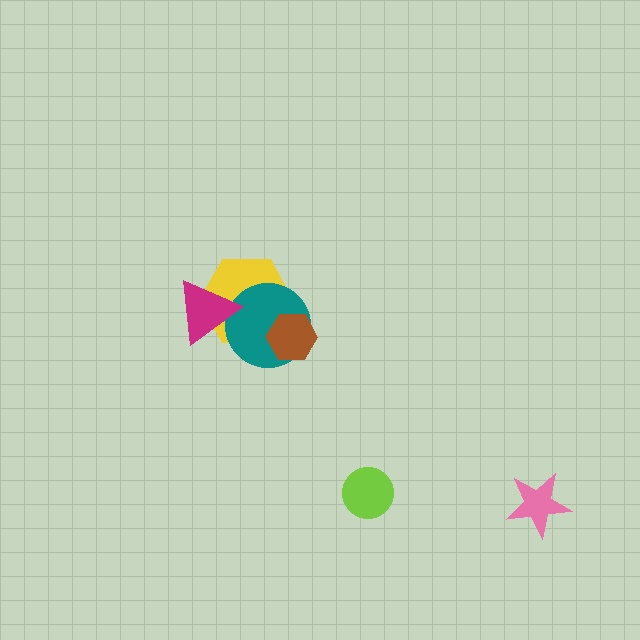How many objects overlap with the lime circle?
0 objects overlap with the lime circle.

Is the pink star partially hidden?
No, no other shape covers it.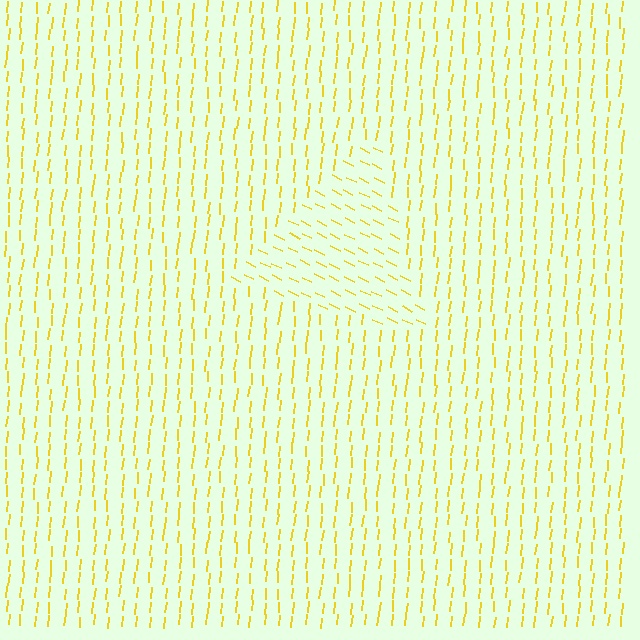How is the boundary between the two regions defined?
The boundary is defined purely by a change in line orientation (approximately 69 degrees difference). All lines are the same color and thickness.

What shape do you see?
I see a triangle.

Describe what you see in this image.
The image is filled with small yellow line segments. A triangle region in the image has lines oriented differently from the surrounding lines, creating a visible texture boundary.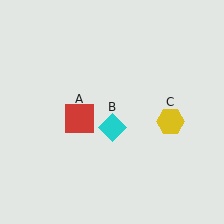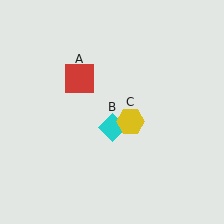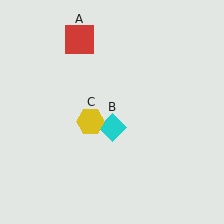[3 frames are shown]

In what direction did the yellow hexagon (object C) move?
The yellow hexagon (object C) moved left.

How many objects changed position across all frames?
2 objects changed position: red square (object A), yellow hexagon (object C).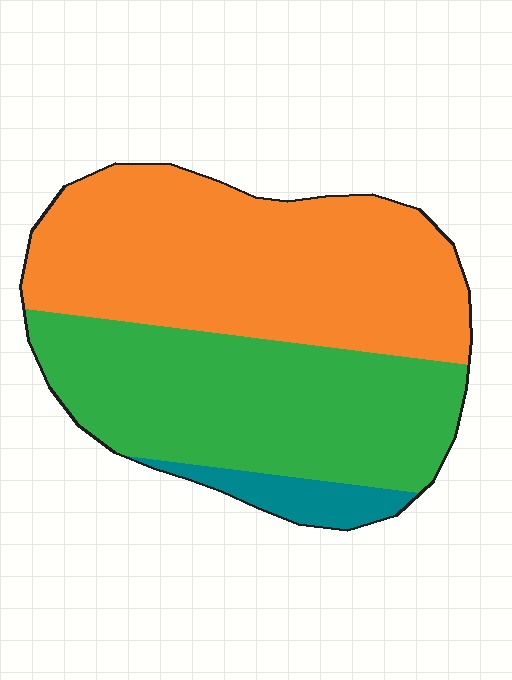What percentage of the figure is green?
Green covers 43% of the figure.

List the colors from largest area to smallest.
From largest to smallest: orange, green, teal.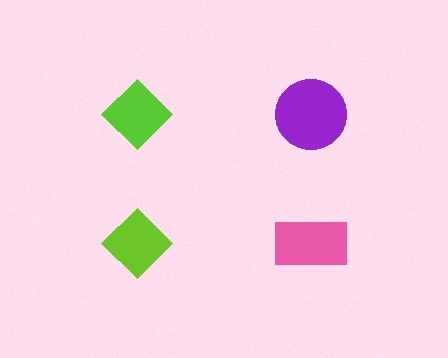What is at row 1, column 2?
A purple circle.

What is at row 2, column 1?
A lime diamond.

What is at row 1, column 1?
A lime diamond.